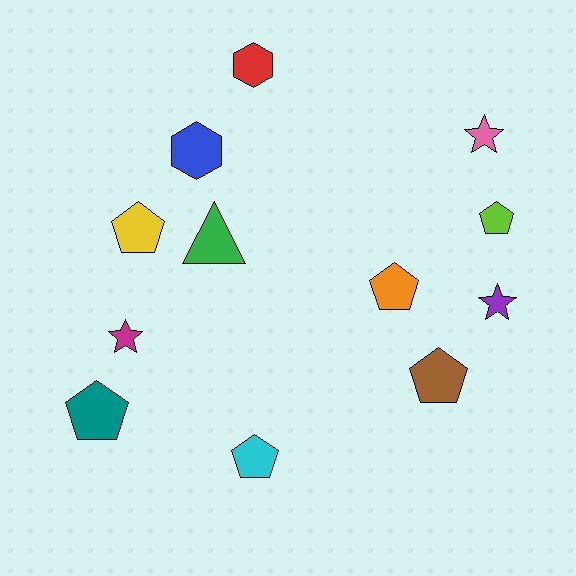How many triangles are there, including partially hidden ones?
There is 1 triangle.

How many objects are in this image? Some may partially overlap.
There are 12 objects.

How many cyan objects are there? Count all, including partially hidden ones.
There is 1 cyan object.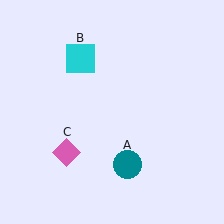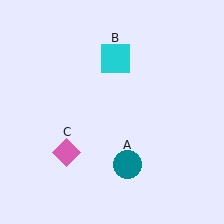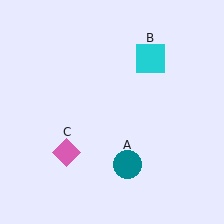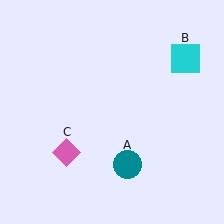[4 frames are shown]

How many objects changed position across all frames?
1 object changed position: cyan square (object B).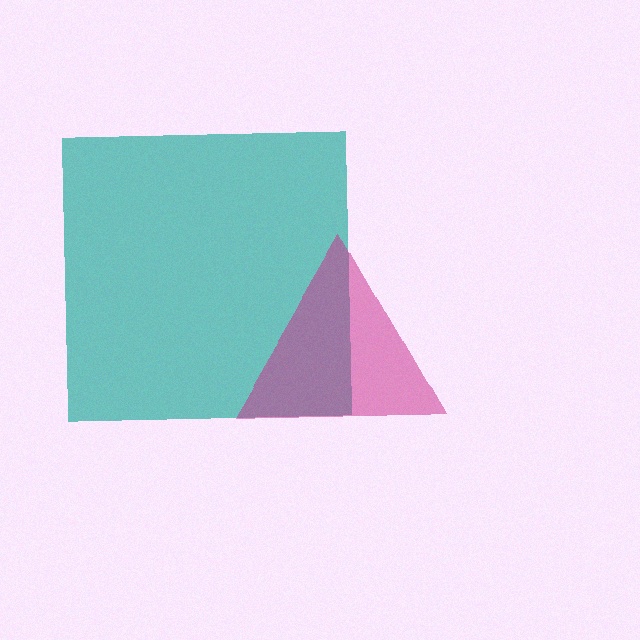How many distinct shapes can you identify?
There are 2 distinct shapes: a teal square, a magenta triangle.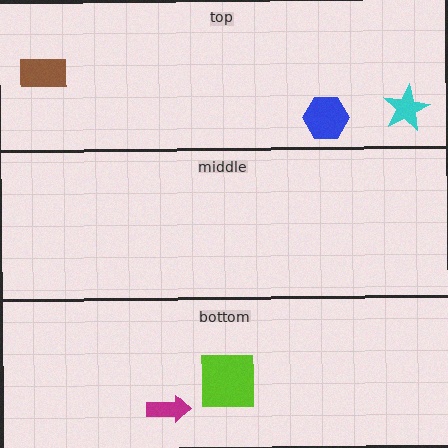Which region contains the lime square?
The bottom region.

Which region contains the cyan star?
The top region.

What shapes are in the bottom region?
The lime square, the magenta arrow.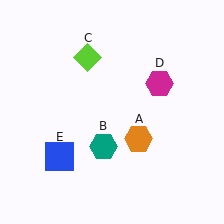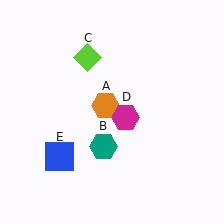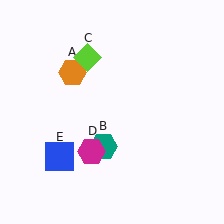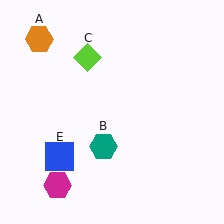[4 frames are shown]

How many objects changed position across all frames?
2 objects changed position: orange hexagon (object A), magenta hexagon (object D).